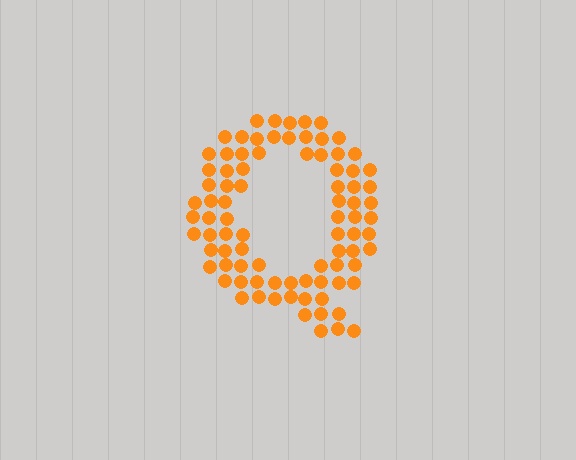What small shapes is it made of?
It is made of small circles.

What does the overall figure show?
The overall figure shows the letter Q.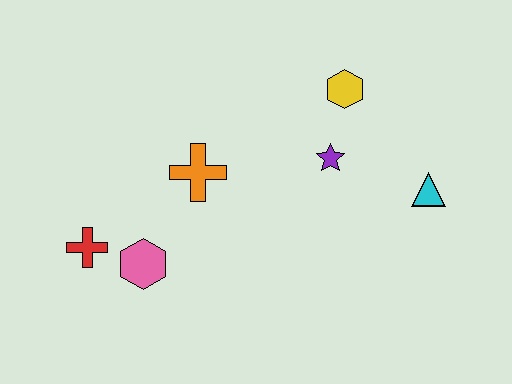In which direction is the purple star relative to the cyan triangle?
The purple star is to the left of the cyan triangle.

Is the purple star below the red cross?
No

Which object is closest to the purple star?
The yellow hexagon is closest to the purple star.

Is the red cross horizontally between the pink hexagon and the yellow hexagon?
No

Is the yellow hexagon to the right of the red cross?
Yes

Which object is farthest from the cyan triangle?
The red cross is farthest from the cyan triangle.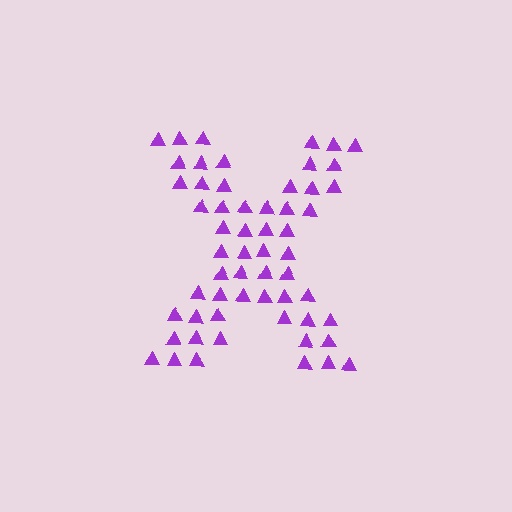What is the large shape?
The large shape is the letter X.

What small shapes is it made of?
It is made of small triangles.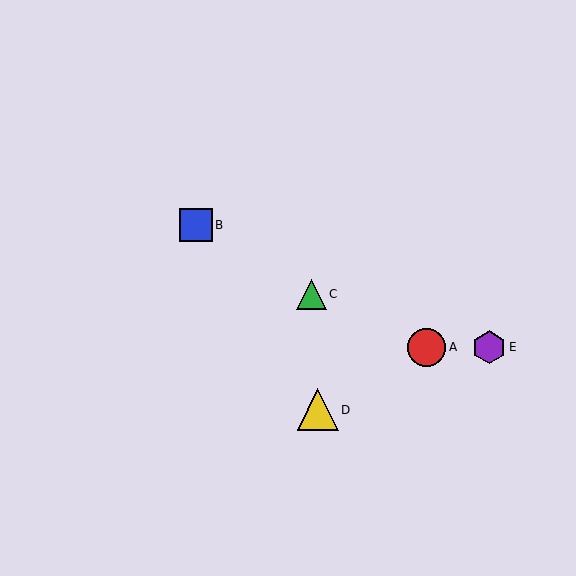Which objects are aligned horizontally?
Objects A, E are aligned horizontally.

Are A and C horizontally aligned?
No, A is at y≈347 and C is at y≈294.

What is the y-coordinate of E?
Object E is at y≈347.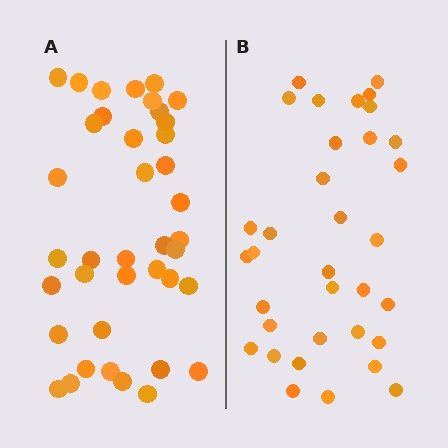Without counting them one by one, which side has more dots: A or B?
Region A (the left region) has more dots.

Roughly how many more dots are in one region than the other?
Region A has about 5 more dots than region B.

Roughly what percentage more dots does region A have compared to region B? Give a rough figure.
About 15% more.